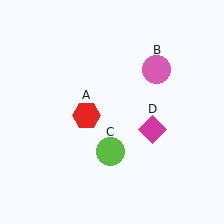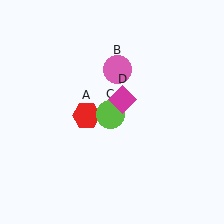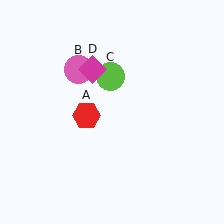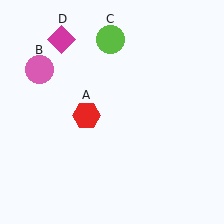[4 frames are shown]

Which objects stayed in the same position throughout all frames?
Red hexagon (object A) remained stationary.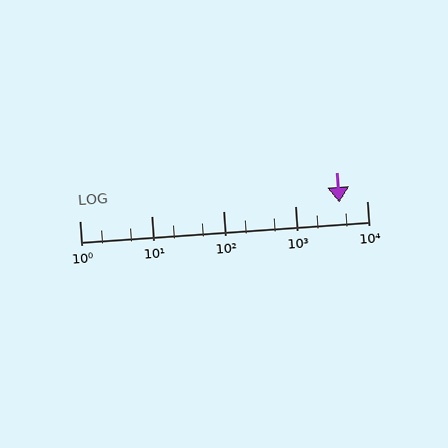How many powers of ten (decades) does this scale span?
The scale spans 4 decades, from 1 to 10000.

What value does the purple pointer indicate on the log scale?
The pointer indicates approximately 4200.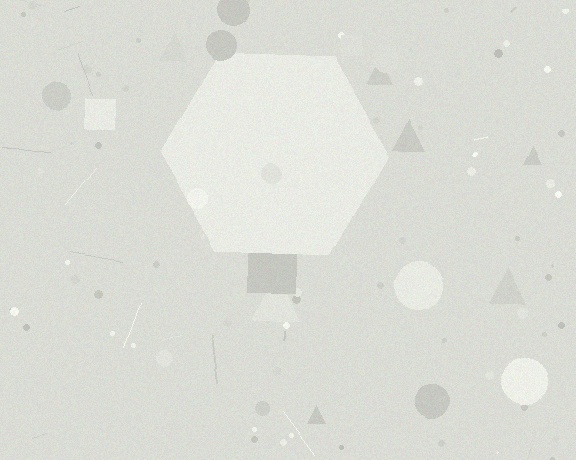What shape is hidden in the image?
A hexagon is hidden in the image.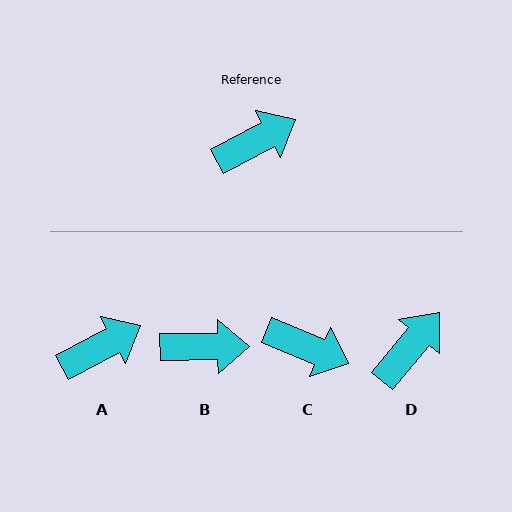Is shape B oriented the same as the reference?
No, it is off by about 28 degrees.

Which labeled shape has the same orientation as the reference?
A.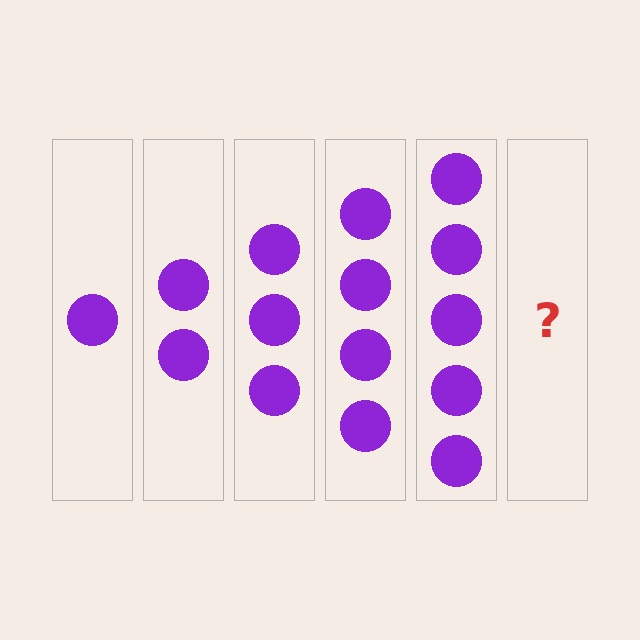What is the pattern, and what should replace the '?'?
The pattern is that each step adds one more circle. The '?' should be 6 circles.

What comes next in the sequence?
The next element should be 6 circles.